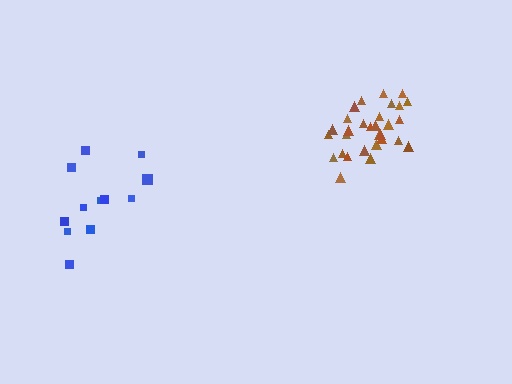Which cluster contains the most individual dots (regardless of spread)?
Brown (30).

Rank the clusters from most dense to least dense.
brown, blue.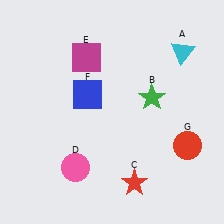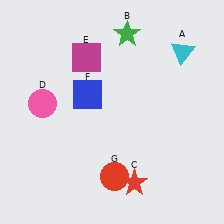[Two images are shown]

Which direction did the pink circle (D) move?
The pink circle (D) moved up.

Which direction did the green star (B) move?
The green star (B) moved up.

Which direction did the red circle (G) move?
The red circle (G) moved left.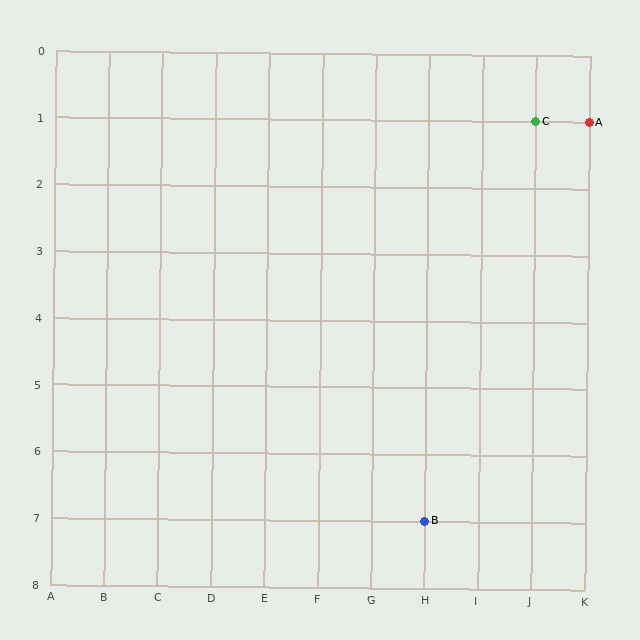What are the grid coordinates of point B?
Point B is at grid coordinates (H, 7).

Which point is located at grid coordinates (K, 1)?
Point A is at (K, 1).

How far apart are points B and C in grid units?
Points B and C are 2 columns and 6 rows apart (about 6.3 grid units diagonally).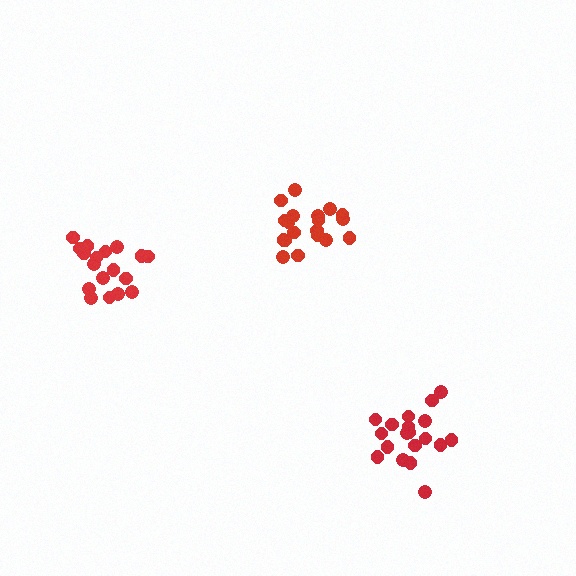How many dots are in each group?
Group 1: 19 dots, Group 2: 18 dots, Group 3: 19 dots (56 total).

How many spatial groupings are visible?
There are 3 spatial groupings.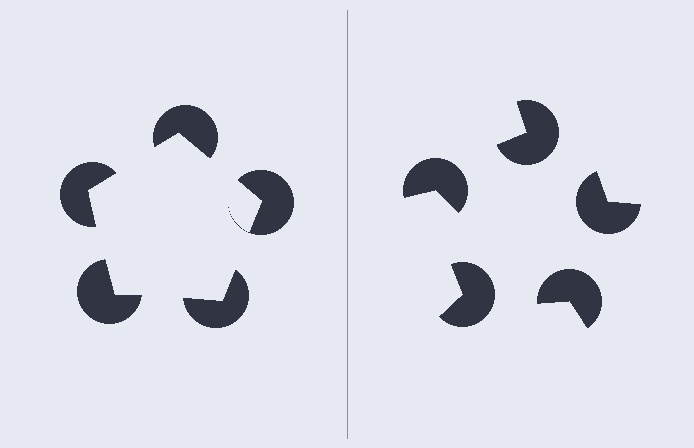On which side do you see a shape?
An illusory pentagon appears on the left side. On the right side the wedge cuts are rotated, so no coherent shape forms.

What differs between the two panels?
The pac-man discs are positioned identically on both sides; only the wedge orientations differ. On the left they align to a pentagon; on the right they are misaligned.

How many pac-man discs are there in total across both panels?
10 — 5 on each side.